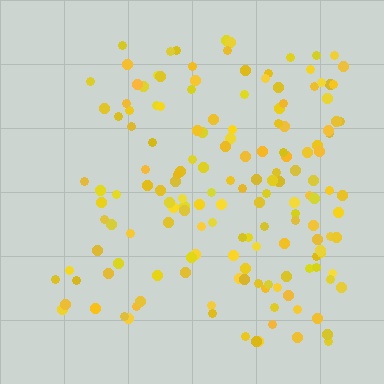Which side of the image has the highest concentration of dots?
The right.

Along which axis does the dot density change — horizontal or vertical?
Horizontal.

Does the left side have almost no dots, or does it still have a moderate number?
Still a moderate number, just noticeably fewer than the right.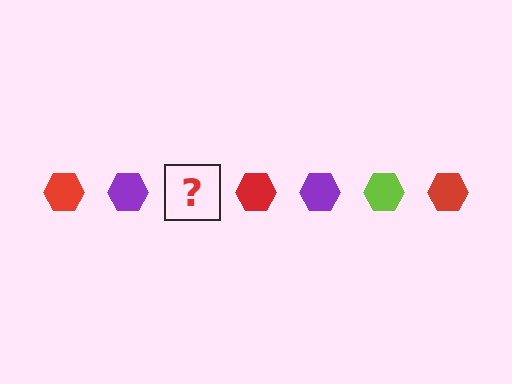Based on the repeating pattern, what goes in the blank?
The blank should be a lime hexagon.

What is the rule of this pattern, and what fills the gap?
The rule is that the pattern cycles through red, purple, lime hexagons. The gap should be filled with a lime hexagon.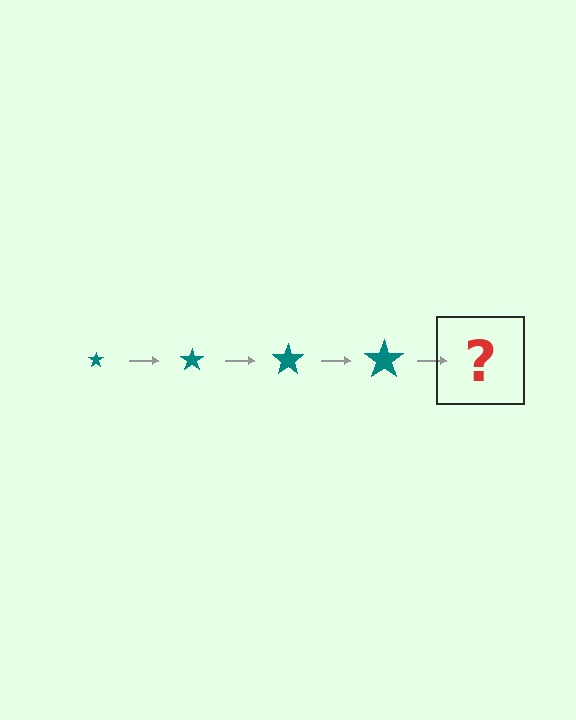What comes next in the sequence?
The next element should be a teal star, larger than the previous one.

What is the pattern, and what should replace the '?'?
The pattern is that the star gets progressively larger each step. The '?' should be a teal star, larger than the previous one.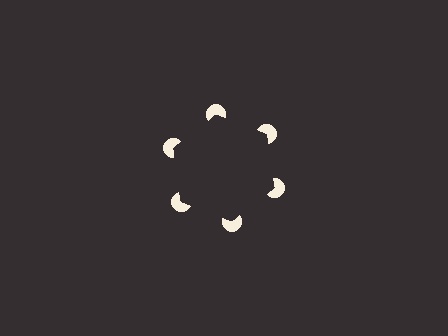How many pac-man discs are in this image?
There are 6 — one at each vertex of the illusory hexagon.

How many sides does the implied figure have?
6 sides.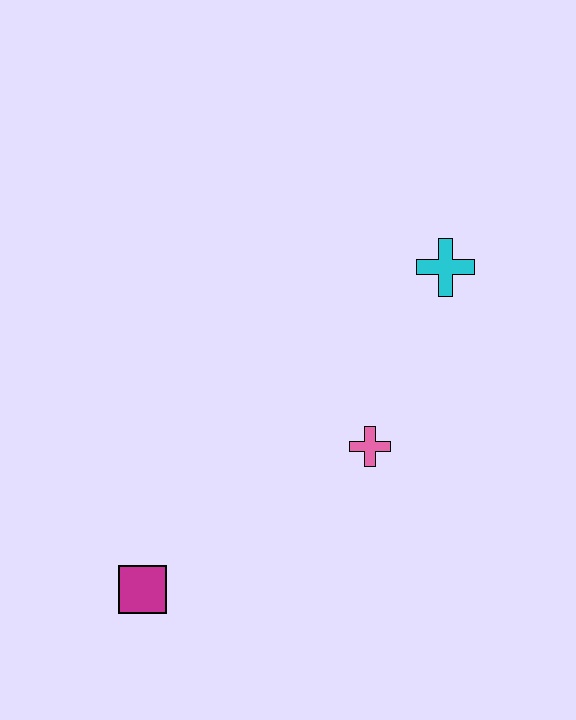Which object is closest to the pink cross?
The cyan cross is closest to the pink cross.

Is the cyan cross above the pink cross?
Yes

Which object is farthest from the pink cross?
The magenta square is farthest from the pink cross.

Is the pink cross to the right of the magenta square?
Yes